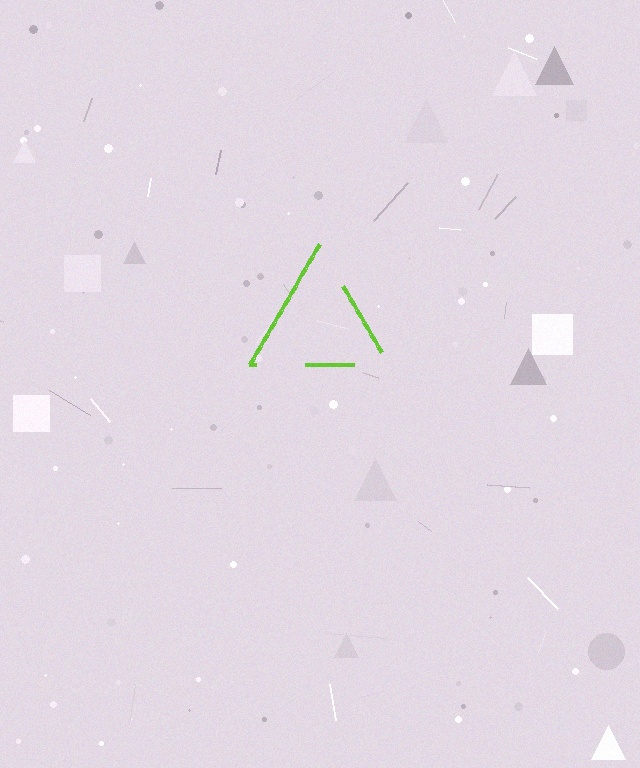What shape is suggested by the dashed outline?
The dashed outline suggests a triangle.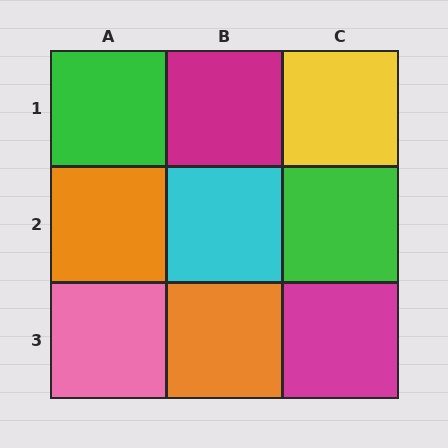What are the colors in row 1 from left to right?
Green, magenta, yellow.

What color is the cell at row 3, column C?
Magenta.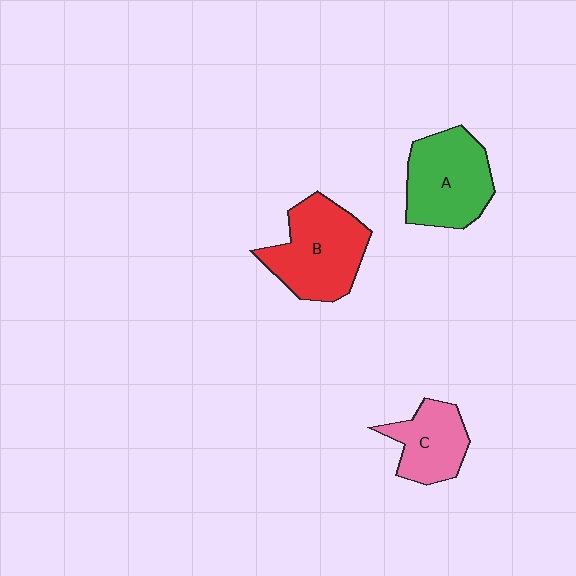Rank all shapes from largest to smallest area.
From largest to smallest: B (red), A (green), C (pink).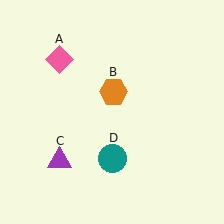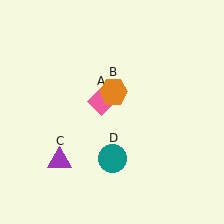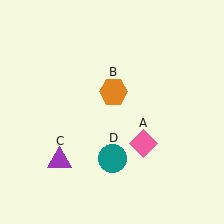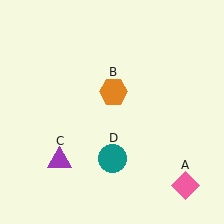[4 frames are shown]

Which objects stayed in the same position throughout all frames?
Orange hexagon (object B) and purple triangle (object C) and teal circle (object D) remained stationary.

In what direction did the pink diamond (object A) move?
The pink diamond (object A) moved down and to the right.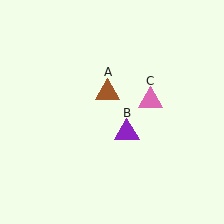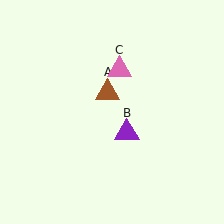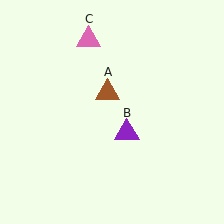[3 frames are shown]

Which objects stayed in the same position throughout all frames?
Brown triangle (object A) and purple triangle (object B) remained stationary.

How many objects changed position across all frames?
1 object changed position: pink triangle (object C).